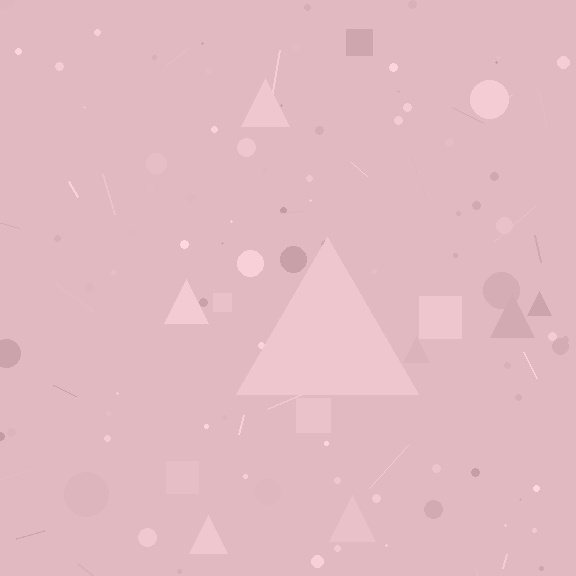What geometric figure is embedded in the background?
A triangle is embedded in the background.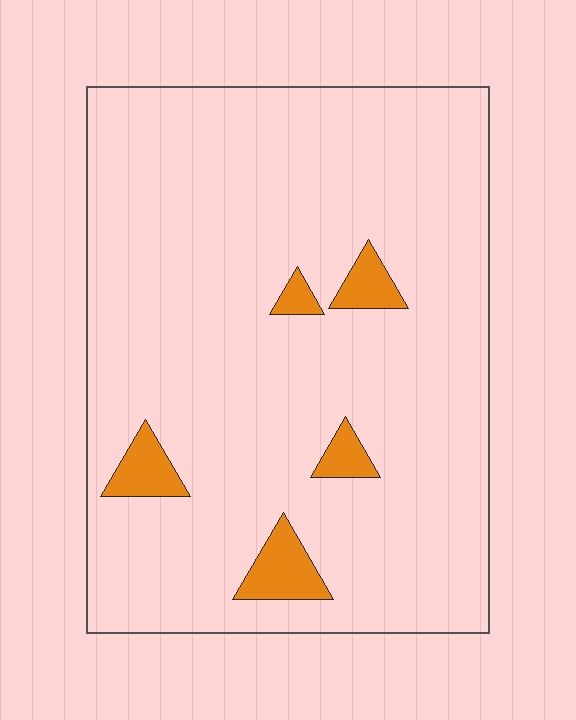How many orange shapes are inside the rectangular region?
5.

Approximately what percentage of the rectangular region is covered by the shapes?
Approximately 5%.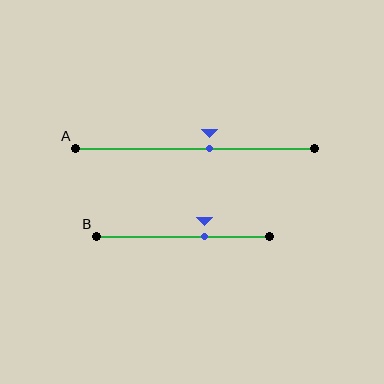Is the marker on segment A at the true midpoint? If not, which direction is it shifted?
No, the marker on segment A is shifted to the right by about 6% of the segment length.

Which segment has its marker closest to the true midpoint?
Segment A has its marker closest to the true midpoint.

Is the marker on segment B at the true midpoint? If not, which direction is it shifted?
No, the marker on segment B is shifted to the right by about 13% of the segment length.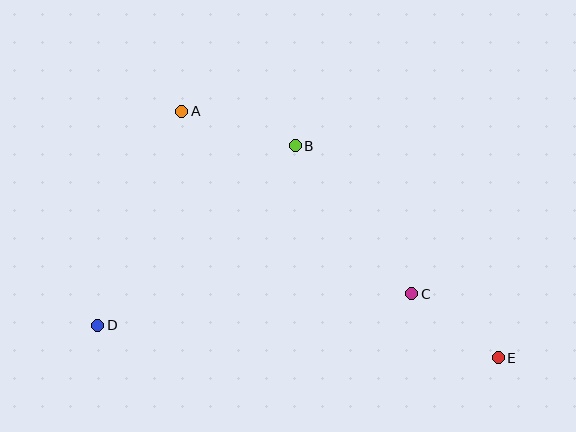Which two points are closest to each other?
Points C and E are closest to each other.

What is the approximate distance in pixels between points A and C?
The distance between A and C is approximately 293 pixels.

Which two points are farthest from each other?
Points D and E are farthest from each other.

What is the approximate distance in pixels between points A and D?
The distance between A and D is approximately 230 pixels.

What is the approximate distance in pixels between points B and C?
The distance between B and C is approximately 188 pixels.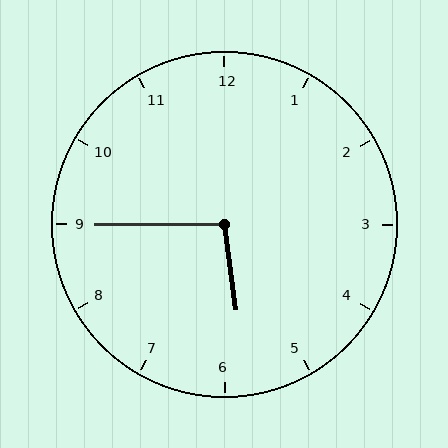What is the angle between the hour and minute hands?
Approximately 98 degrees.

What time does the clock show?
5:45.